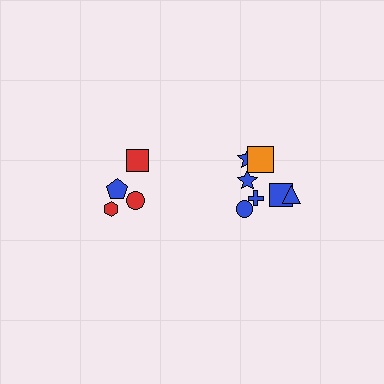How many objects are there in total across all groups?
There are 12 objects.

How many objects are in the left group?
There are 4 objects.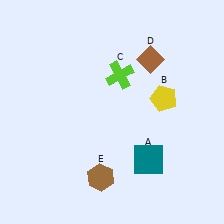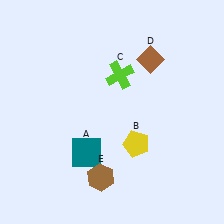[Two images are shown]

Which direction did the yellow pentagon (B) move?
The yellow pentagon (B) moved down.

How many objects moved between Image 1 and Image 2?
2 objects moved between the two images.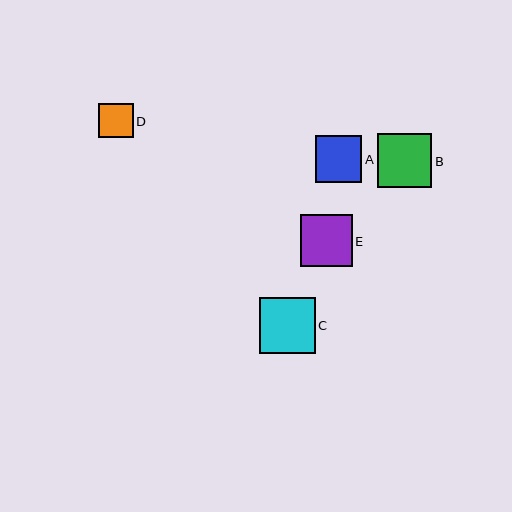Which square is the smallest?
Square D is the smallest with a size of approximately 35 pixels.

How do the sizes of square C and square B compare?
Square C and square B are approximately the same size.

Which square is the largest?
Square C is the largest with a size of approximately 56 pixels.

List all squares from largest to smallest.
From largest to smallest: C, B, E, A, D.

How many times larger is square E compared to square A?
Square E is approximately 1.1 times the size of square A.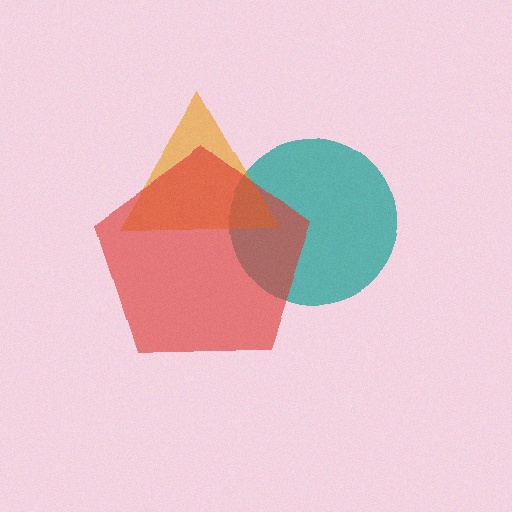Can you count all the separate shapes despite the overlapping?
Yes, there are 3 separate shapes.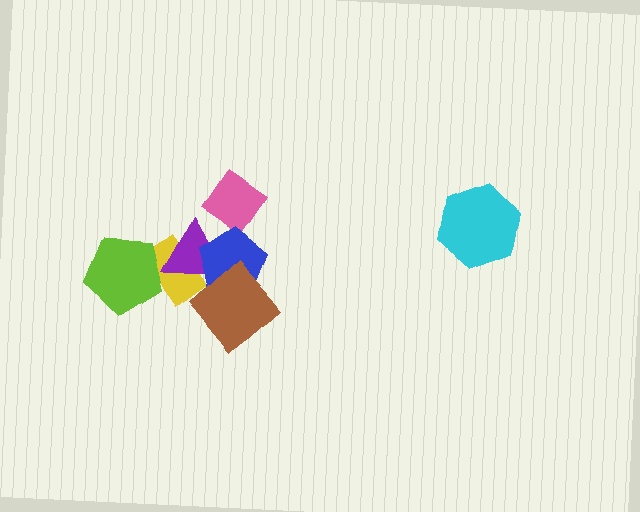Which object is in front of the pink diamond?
The blue pentagon is in front of the pink diamond.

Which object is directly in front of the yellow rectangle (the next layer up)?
The purple triangle is directly in front of the yellow rectangle.